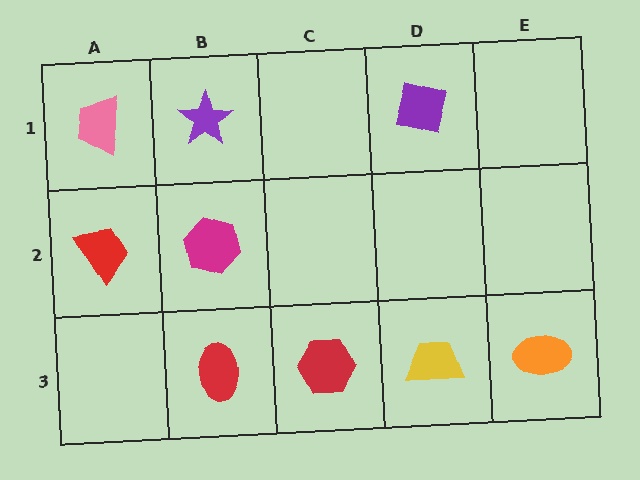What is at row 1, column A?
A pink trapezoid.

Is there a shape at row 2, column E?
No, that cell is empty.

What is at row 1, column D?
A purple square.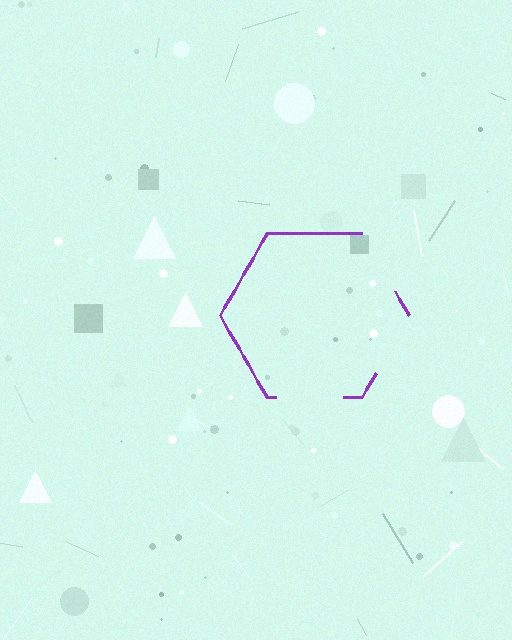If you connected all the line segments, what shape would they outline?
They would outline a hexagon.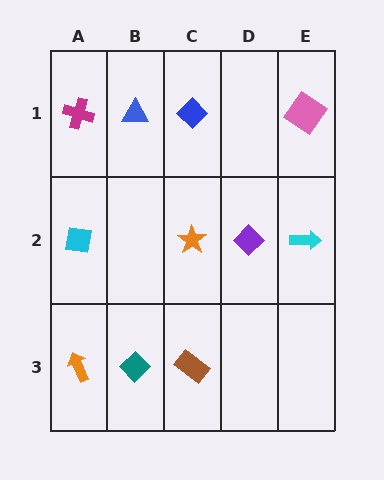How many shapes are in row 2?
4 shapes.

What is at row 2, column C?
An orange star.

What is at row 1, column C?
A blue diamond.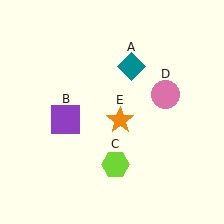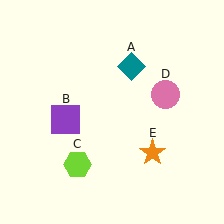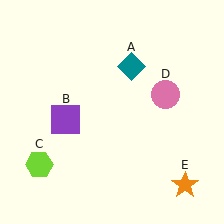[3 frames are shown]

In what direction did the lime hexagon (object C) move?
The lime hexagon (object C) moved left.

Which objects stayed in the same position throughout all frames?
Teal diamond (object A) and purple square (object B) and pink circle (object D) remained stationary.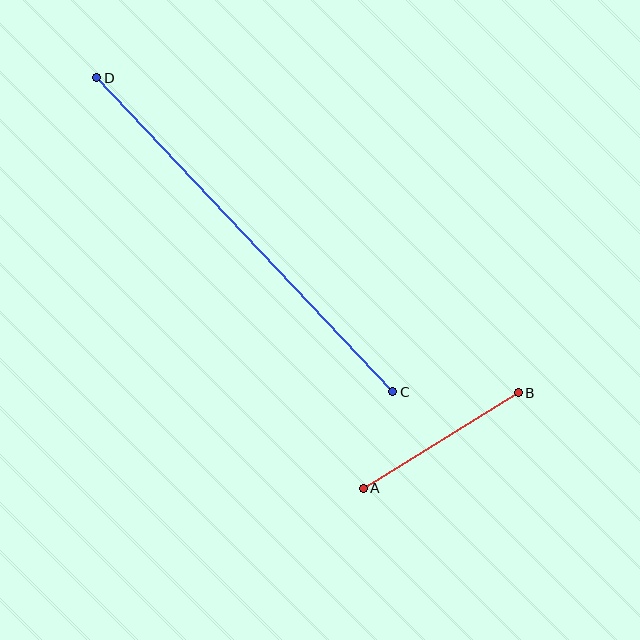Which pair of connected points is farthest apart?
Points C and D are farthest apart.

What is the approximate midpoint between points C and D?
The midpoint is at approximately (245, 235) pixels.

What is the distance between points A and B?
The distance is approximately 182 pixels.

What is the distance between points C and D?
The distance is approximately 431 pixels.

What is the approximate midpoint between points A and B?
The midpoint is at approximately (441, 441) pixels.